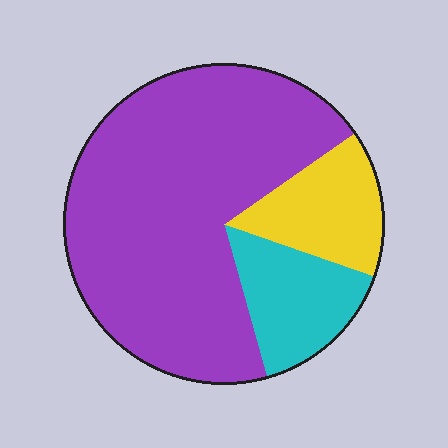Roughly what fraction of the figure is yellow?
Yellow covers 15% of the figure.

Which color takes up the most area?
Purple, at roughly 70%.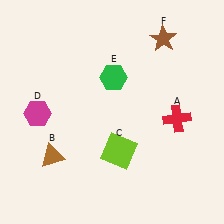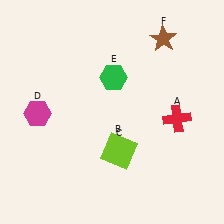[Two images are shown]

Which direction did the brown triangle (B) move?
The brown triangle (B) moved right.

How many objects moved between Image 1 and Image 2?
1 object moved between the two images.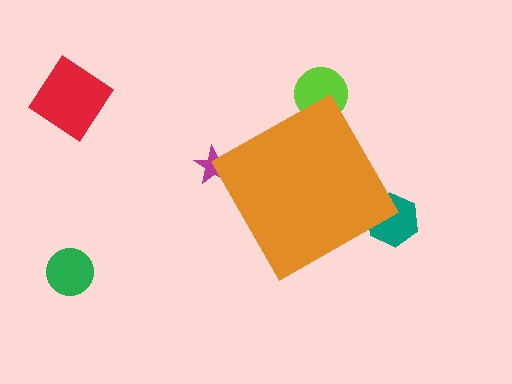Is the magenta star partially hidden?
Yes, the magenta star is partially hidden behind the orange diamond.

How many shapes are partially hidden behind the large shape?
3 shapes are partially hidden.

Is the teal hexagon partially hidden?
Yes, the teal hexagon is partially hidden behind the orange diamond.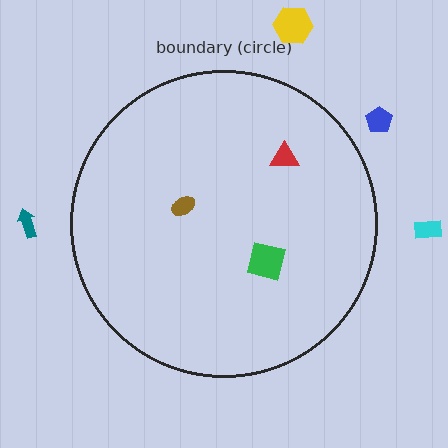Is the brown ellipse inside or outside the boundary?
Inside.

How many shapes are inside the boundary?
3 inside, 4 outside.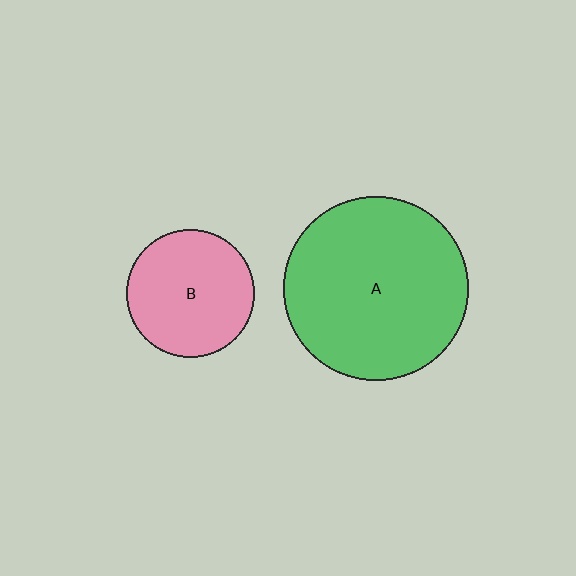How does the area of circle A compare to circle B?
Approximately 2.1 times.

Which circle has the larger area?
Circle A (green).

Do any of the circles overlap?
No, none of the circles overlap.